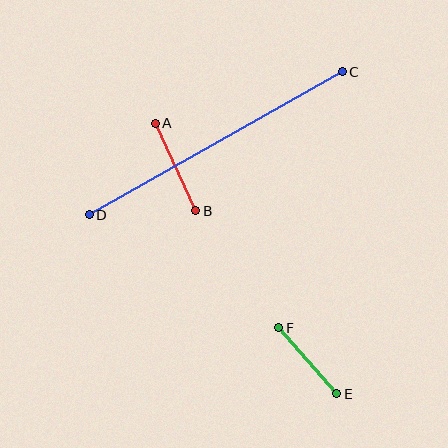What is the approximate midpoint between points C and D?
The midpoint is at approximately (216, 143) pixels.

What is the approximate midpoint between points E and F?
The midpoint is at approximately (308, 361) pixels.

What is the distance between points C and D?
The distance is approximately 290 pixels.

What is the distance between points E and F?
The distance is approximately 88 pixels.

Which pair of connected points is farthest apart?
Points C and D are farthest apart.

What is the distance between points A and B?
The distance is approximately 96 pixels.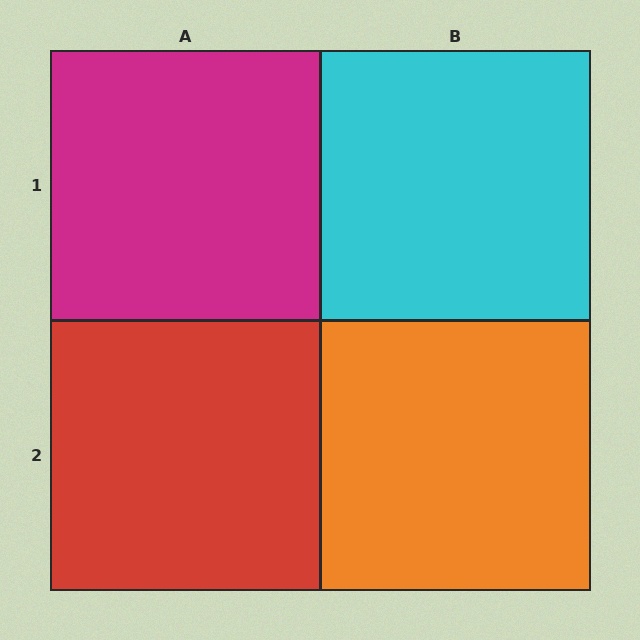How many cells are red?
1 cell is red.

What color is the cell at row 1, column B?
Cyan.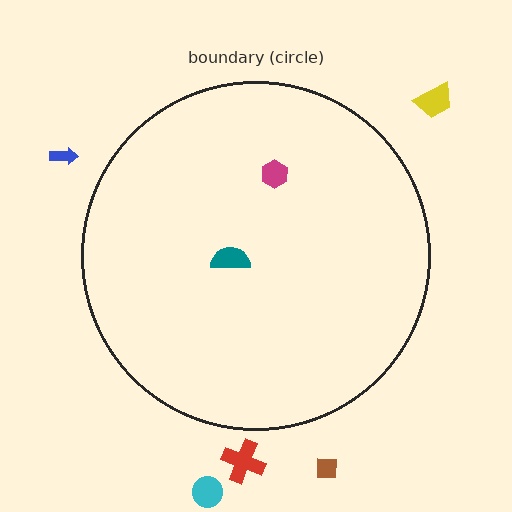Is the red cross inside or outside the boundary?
Outside.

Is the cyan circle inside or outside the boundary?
Outside.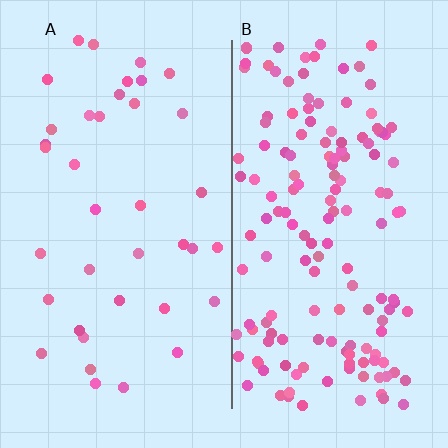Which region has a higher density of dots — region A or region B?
B (the right).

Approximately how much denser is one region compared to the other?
Approximately 4.0× — region B over region A.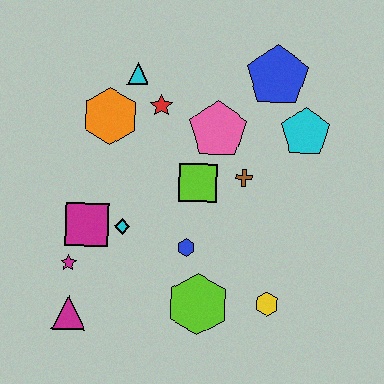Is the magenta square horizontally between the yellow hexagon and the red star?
No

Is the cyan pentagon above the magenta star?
Yes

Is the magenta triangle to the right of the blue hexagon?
No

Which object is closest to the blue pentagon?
The cyan pentagon is closest to the blue pentagon.